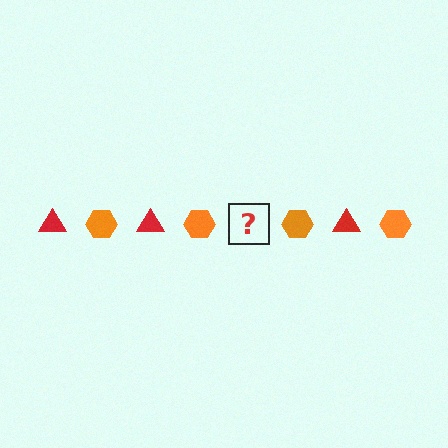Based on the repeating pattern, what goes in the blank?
The blank should be a red triangle.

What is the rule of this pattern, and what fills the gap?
The rule is that the pattern alternates between red triangle and orange hexagon. The gap should be filled with a red triangle.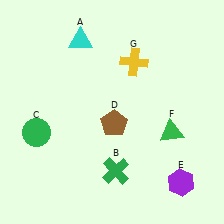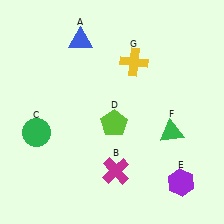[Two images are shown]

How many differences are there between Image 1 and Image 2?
There are 3 differences between the two images.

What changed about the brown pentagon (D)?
In Image 1, D is brown. In Image 2, it changed to lime.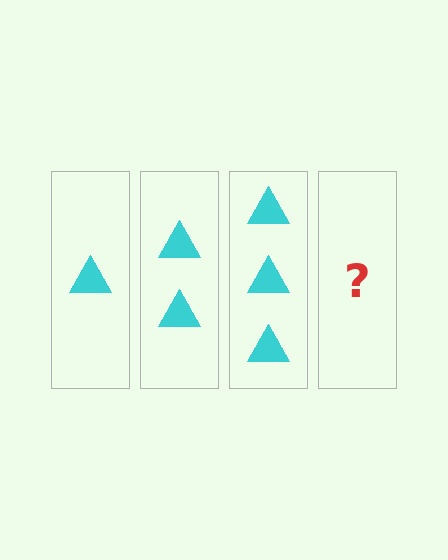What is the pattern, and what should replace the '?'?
The pattern is that each step adds one more triangle. The '?' should be 4 triangles.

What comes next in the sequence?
The next element should be 4 triangles.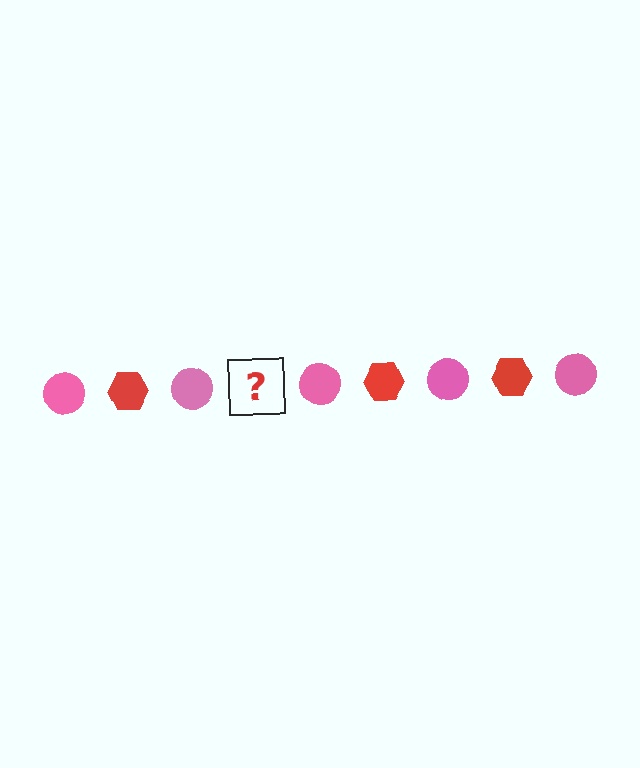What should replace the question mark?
The question mark should be replaced with a red hexagon.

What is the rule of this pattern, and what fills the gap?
The rule is that the pattern alternates between pink circle and red hexagon. The gap should be filled with a red hexagon.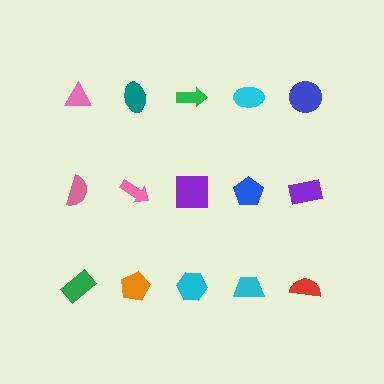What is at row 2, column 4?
A blue pentagon.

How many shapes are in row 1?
5 shapes.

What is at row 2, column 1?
A pink semicircle.